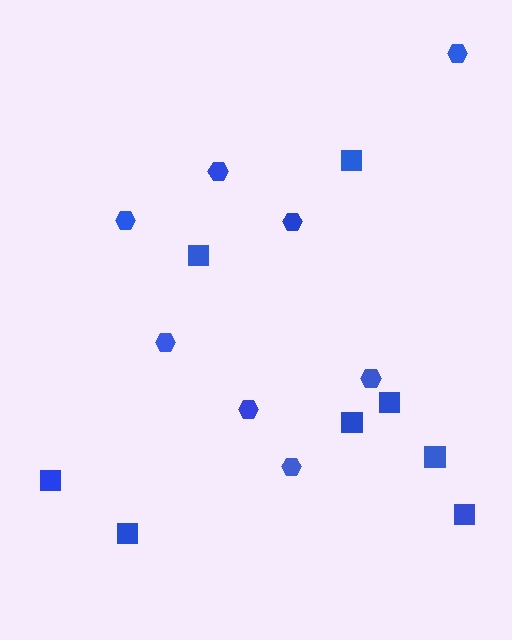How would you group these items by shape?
There are 2 groups: one group of squares (8) and one group of hexagons (8).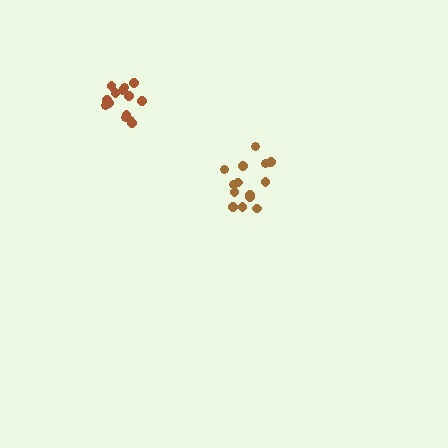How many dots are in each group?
Group 1: 14 dots, Group 2: 14 dots (28 total).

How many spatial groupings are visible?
There are 2 spatial groupings.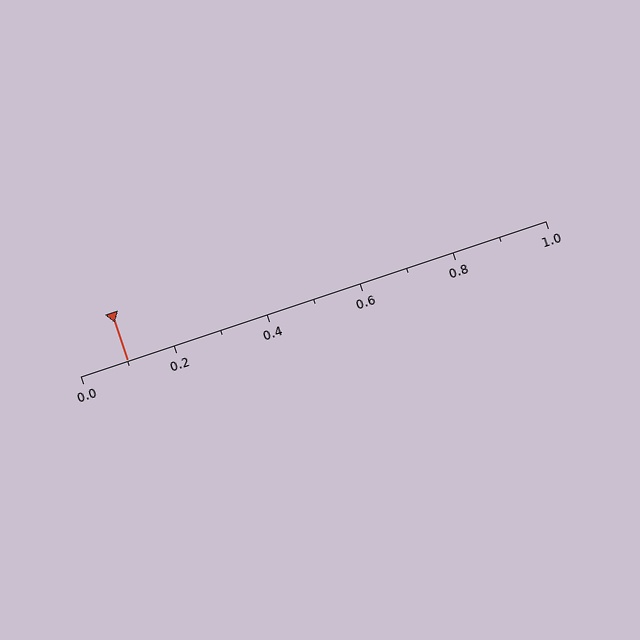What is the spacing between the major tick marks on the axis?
The major ticks are spaced 0.2 apart.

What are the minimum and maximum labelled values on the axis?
The axis runs from 0.0 to 1.0.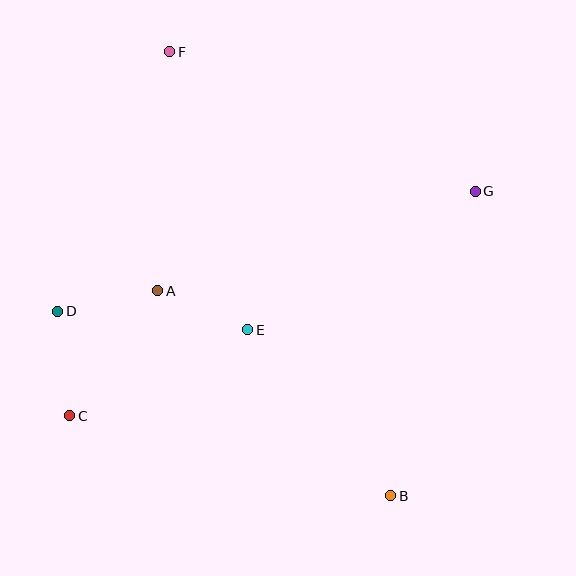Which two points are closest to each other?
Points A and E are closest to each other.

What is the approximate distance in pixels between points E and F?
The distance between E and F is approximately 289 pixels.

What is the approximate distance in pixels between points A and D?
The distance between A and D is approximately 102 pixels.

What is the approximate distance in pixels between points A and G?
The distance between A and G is approximately 333 pixels.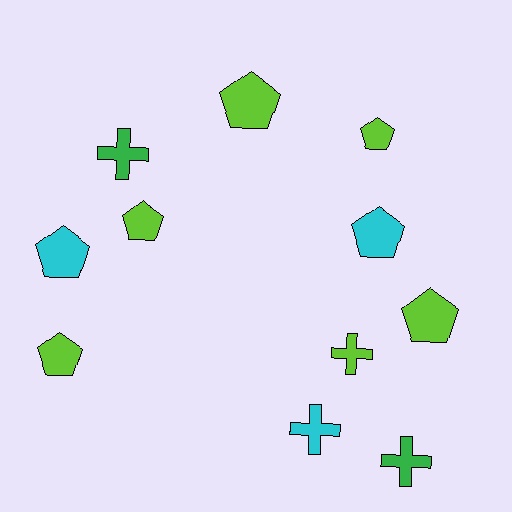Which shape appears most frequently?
Pentagon, with 7 objects.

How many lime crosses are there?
There is 1 lime cross.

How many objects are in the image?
There are 11 objects.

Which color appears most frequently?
Lime, with 6 objects.